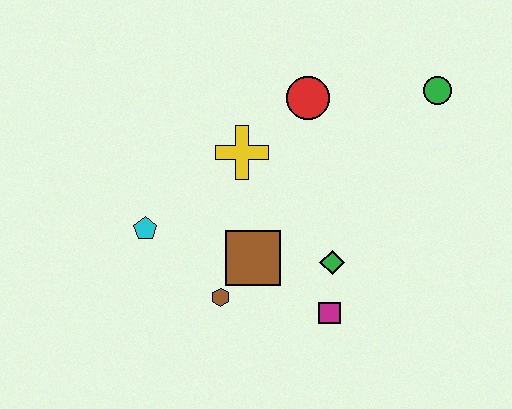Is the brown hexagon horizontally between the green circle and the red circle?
No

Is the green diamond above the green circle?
No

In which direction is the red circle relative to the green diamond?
The red circle is above the green diamond.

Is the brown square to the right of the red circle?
No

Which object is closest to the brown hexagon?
The brown square is closest to the brown hexagon.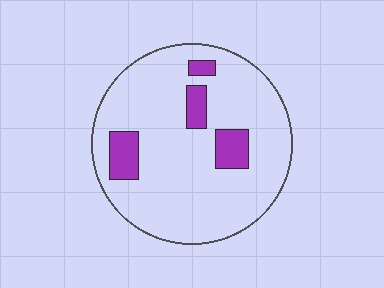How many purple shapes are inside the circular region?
4.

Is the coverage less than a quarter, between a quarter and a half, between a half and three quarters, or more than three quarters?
Less than a quarter.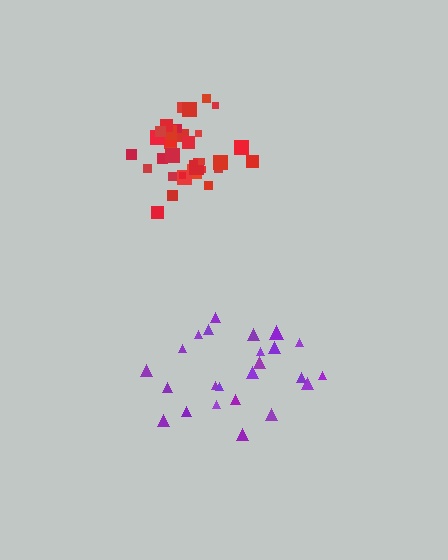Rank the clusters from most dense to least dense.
red, purple.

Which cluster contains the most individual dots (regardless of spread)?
Red (35).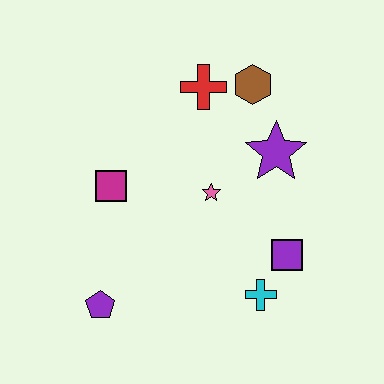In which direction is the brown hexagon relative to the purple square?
The brown hexagon is above the purple square.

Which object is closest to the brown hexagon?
The red cross is closest to the brown hexagon.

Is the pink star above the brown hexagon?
No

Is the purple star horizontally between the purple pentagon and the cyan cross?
No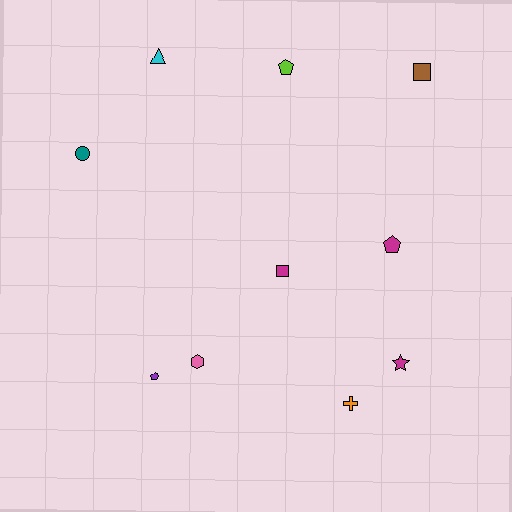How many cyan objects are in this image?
There is 1 cyan object.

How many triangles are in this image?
There is 1 triangle.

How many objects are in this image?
There are 10 objects.